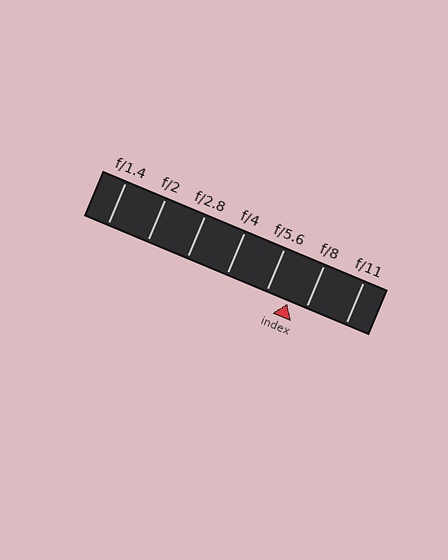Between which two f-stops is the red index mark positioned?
The index mark is between f/5.6 and f/8.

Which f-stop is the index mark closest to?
The index mark is closest to f/8.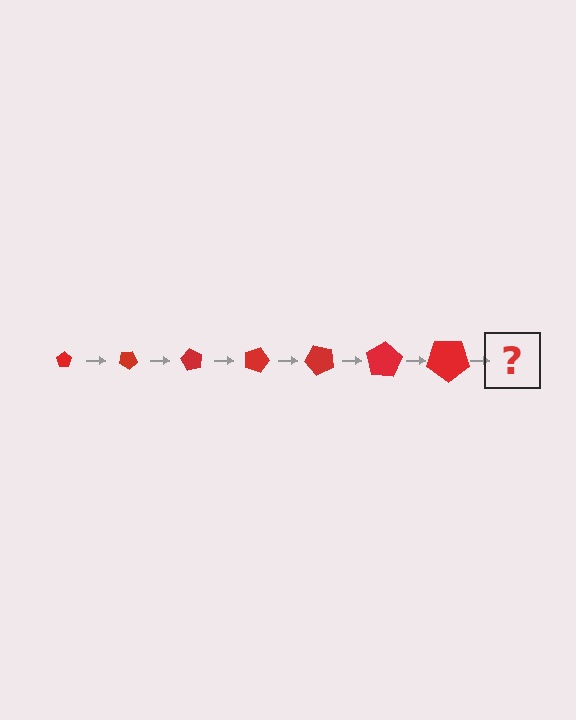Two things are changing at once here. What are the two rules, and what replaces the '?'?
The two rules are that the pentagon grows larger each step and it rotates 30 degrees each step. The '?' should be a pentagon, larger than the previous one and rotated 210 degrees from the start.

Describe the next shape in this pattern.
It should be a pentagon, larger than the previous one and rotated 210 degrees from the start.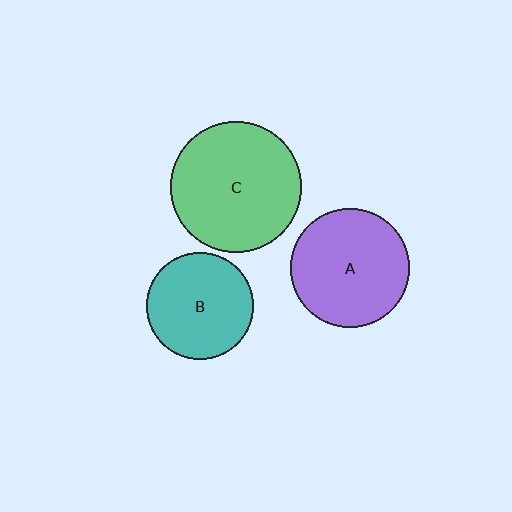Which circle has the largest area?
Circle C (green).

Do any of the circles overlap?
No, none of the circles overlap.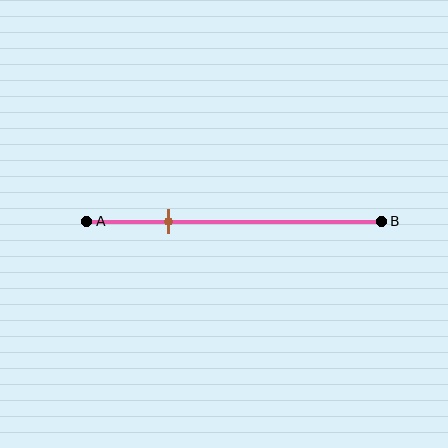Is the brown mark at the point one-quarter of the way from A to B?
Yes, the mark is approximately at the one-quarter point.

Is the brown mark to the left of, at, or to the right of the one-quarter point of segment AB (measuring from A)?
The brown mark is approximately at the one-quarter point of segment AB.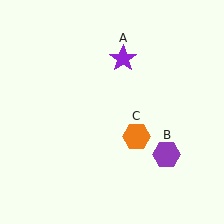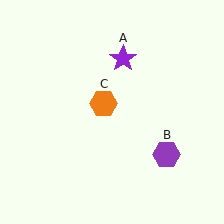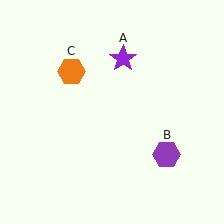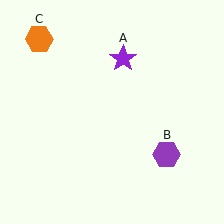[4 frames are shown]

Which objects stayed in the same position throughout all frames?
Purple star (object A) and purple hexagon (object B) remained stationary.